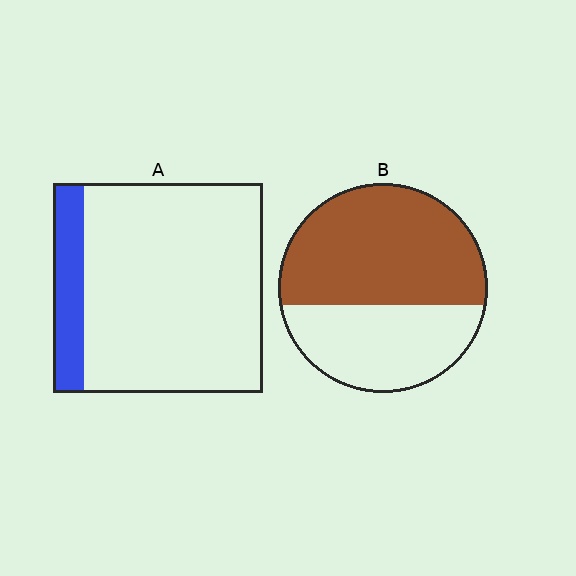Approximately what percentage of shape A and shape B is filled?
A is approximately 15% and B is approximately 60%.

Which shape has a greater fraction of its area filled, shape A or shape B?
Shape B.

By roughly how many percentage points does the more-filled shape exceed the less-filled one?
By roughly 45 percentage points (B over A).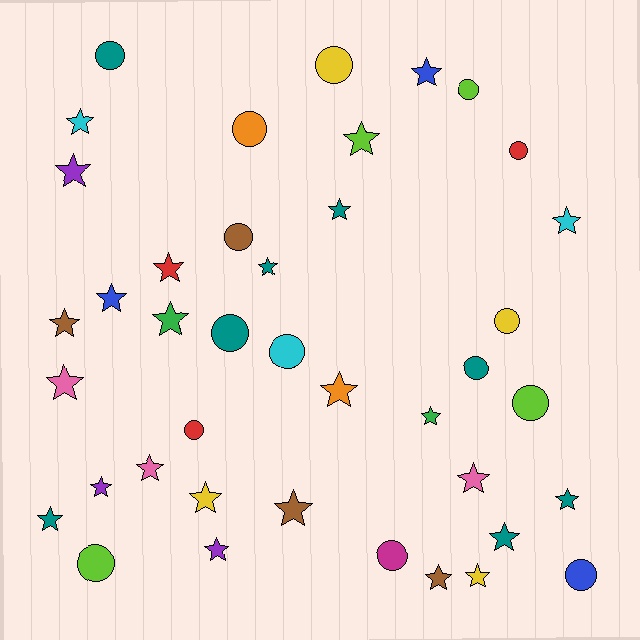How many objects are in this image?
There are 40 objects.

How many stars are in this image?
There are 25 stars.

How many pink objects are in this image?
There are 3 pink objects.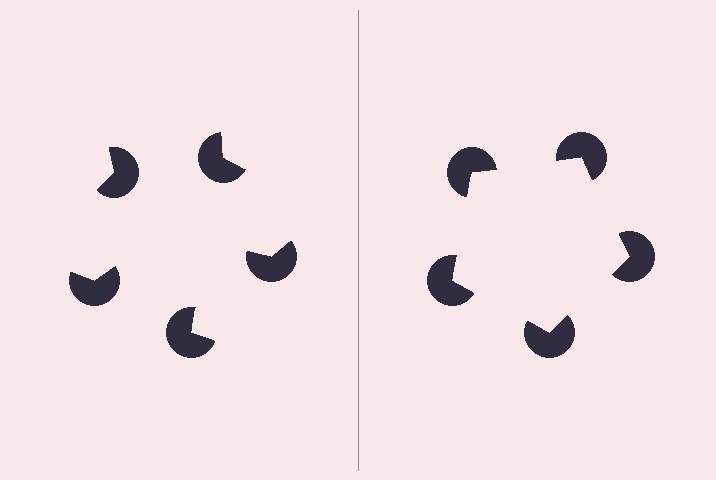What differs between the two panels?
The pac-man discs are positioned identically on both sides; only the wedge orientations differ. On the right they align to a pentagon; on the left they are misaligned.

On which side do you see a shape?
An illusory pentagon appears on the right side. On the left side the wedge cuts are rotated, so no coherent shape forms.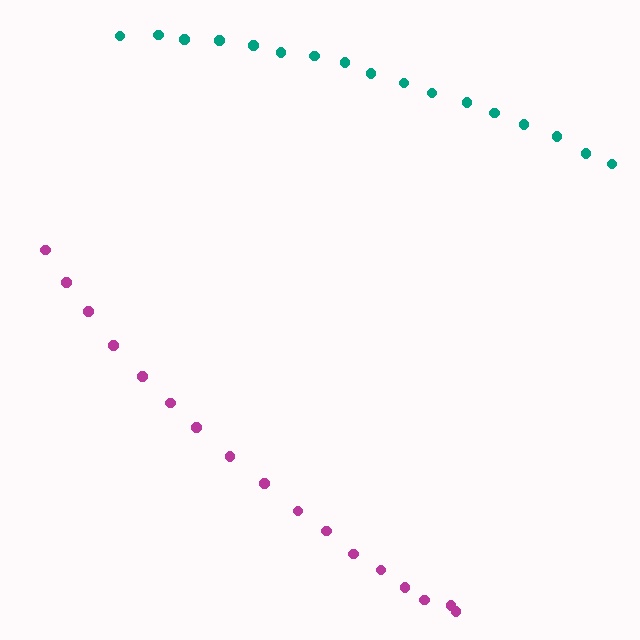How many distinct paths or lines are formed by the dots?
There are 2 distinct paths.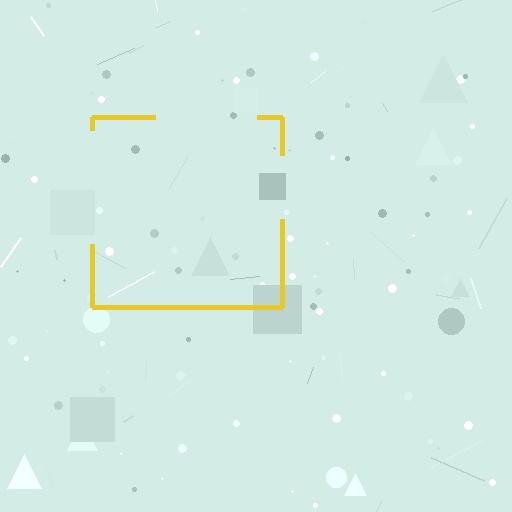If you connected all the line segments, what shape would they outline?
They would outline a square.